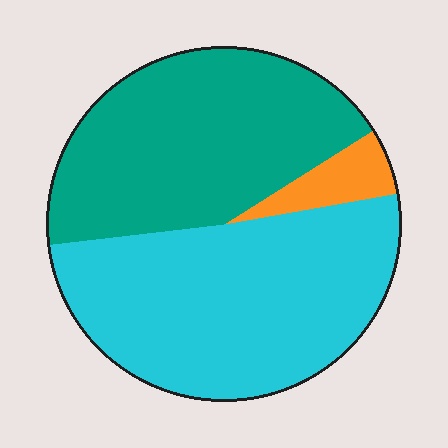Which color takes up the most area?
Cyan, at roughly 50%.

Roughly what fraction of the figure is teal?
Teal takes up about two fifths (2/5) of the figure.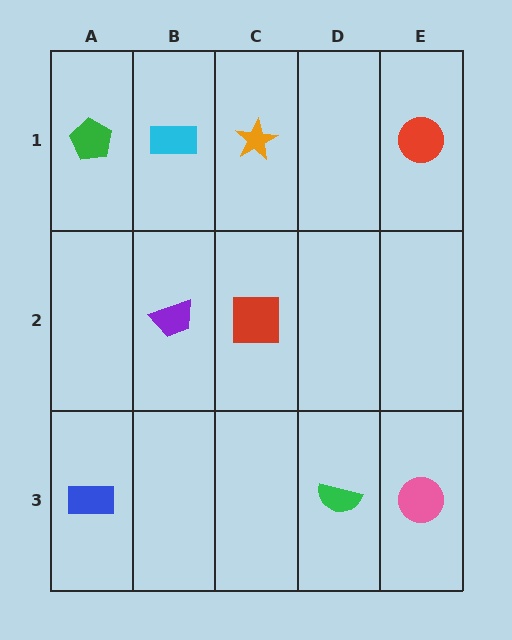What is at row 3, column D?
A green semicircle.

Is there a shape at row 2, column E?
No, that cell is empty.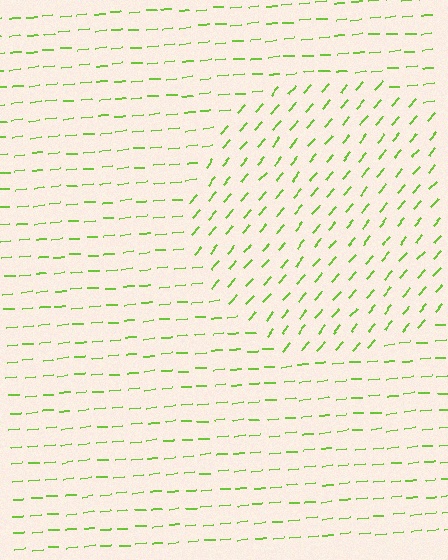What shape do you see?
I see a circle.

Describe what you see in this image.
The image is filled with small lime line segments. A circle region in the image has lines oriented differently from the surrounding lines, creating a visible texture boundary.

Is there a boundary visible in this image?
Yes, there is a texture boundary formed by a change in line orientation.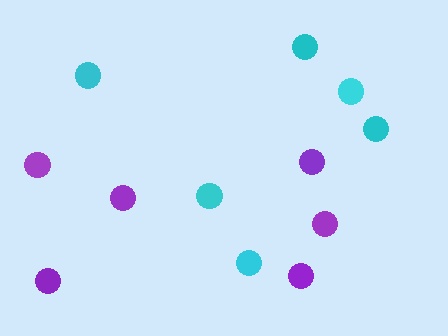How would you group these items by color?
There are 2 groups: one group of purple circles (6) and one group of cyan circles (6).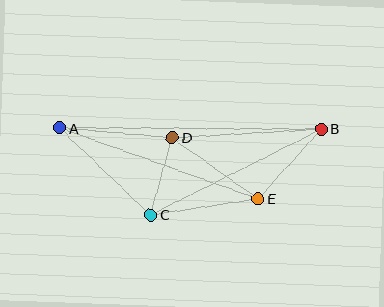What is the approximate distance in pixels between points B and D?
The distance between B and D is approximately 149 pixels.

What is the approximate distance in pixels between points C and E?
The distance between C and E is approximately 109 pixels.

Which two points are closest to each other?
Points C and D are closest to each other.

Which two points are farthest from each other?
Points A and B are farthest from each other.